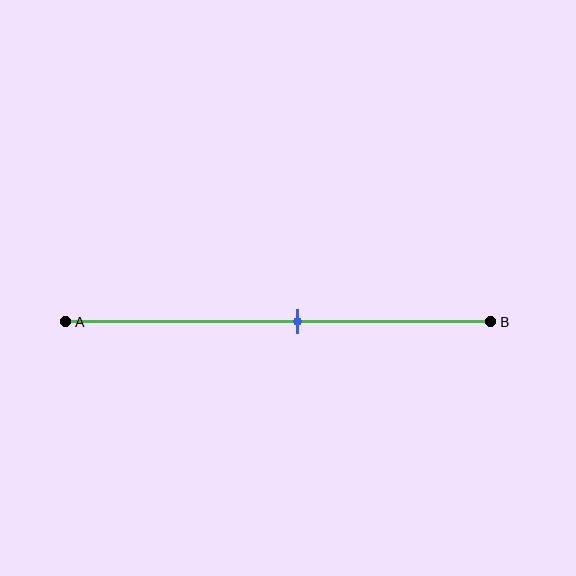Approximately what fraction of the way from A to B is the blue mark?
The blue mark is approximately 55% of the way from A to B.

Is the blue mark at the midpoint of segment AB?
No, the mark is at about 55% from A, not at the 50% midpoint.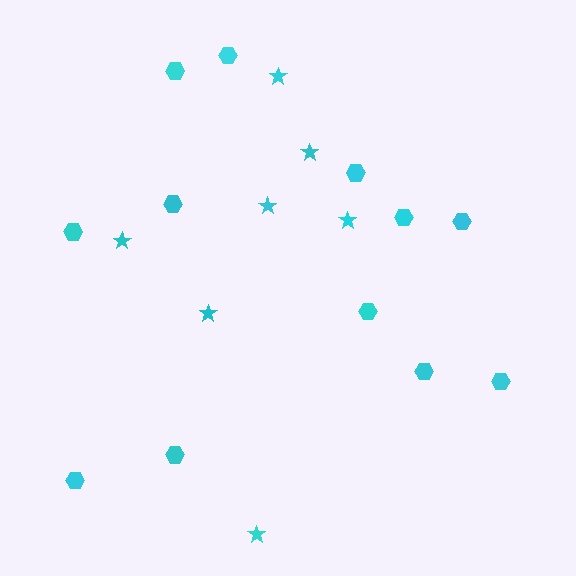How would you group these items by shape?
There are 2 groups: one group of stars (7) and one group of hexagons (12).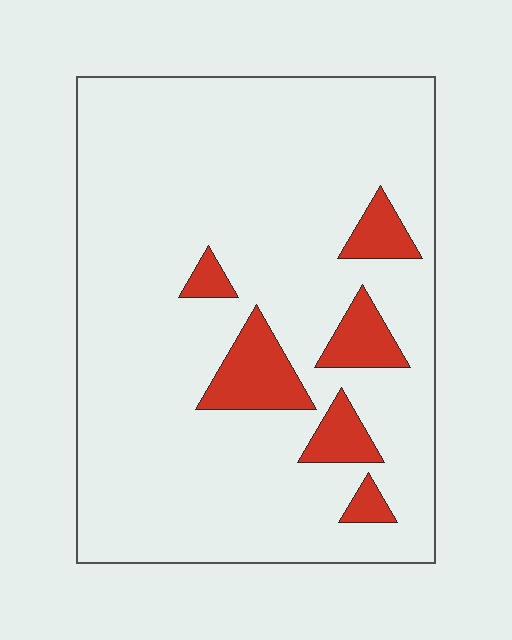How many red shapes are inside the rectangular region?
6.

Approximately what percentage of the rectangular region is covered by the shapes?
Approximately 10%.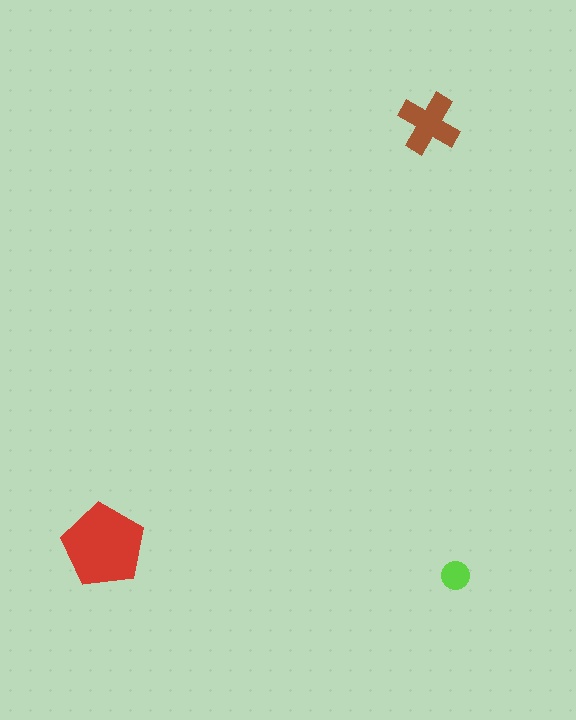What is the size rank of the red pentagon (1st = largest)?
1st.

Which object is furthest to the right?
The lime circle is rightmost.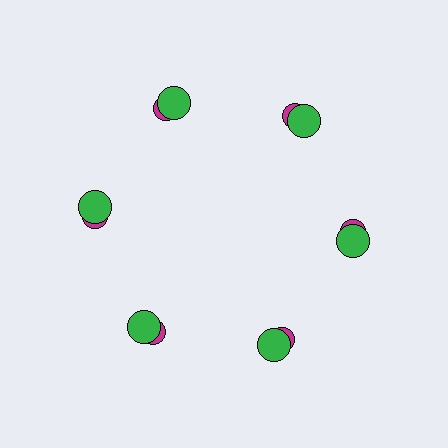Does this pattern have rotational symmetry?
Yes, this pattern has 6-fold rotational symmetry. It looks the same after rotating 60 degrees around the center.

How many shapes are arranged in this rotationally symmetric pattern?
There are 12 shapes, arranged in 6 groups of 2.